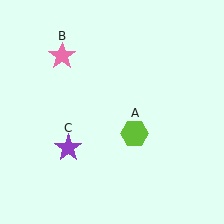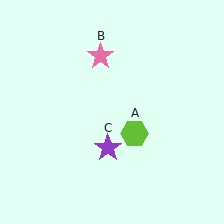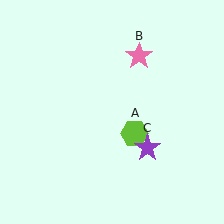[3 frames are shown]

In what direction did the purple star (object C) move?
The purple star (object C) moved right.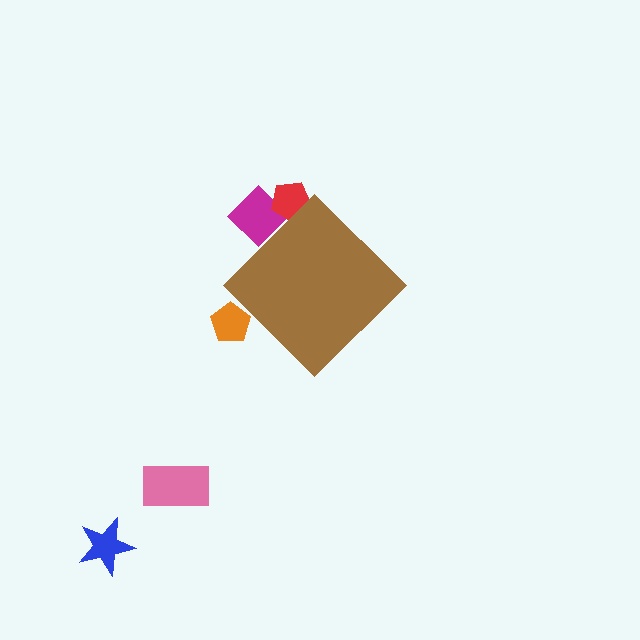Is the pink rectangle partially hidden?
No, the pink rectangle is fully visible.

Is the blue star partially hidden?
No, the blue star is fully visible.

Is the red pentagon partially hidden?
Yes, the red pentagon is partially hidden behind the brown diamond.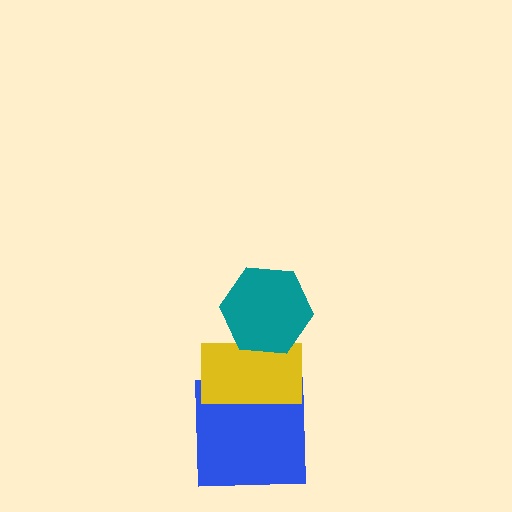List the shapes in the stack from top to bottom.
From top to bottom: the teal hexagon, the yellow rectangle, the blue square.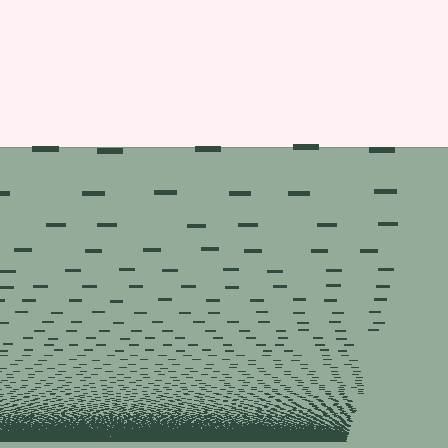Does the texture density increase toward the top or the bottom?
Density increases toward the bottom.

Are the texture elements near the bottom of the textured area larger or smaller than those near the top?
Smaller. The gradient is inverted — elements near the bottom are smaller and denser.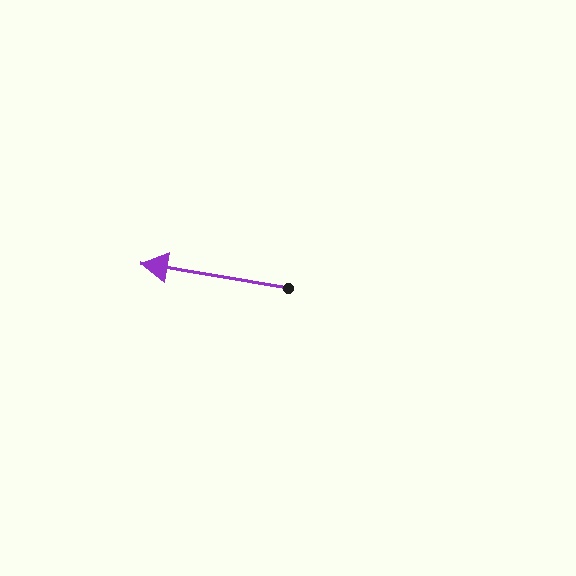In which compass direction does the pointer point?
West.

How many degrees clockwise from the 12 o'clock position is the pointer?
Approximately 280 degrees.